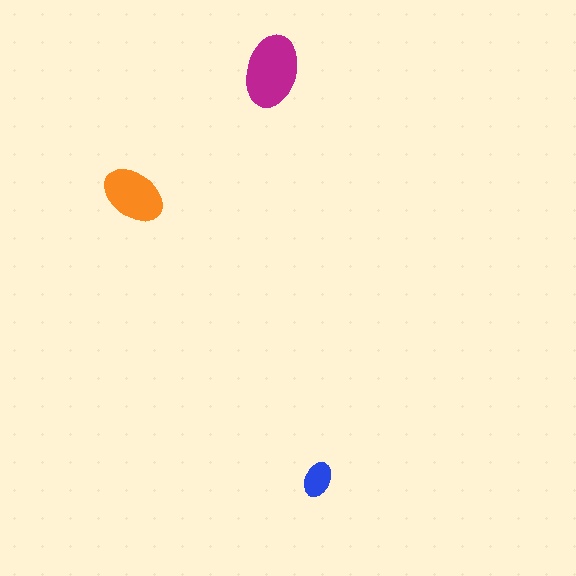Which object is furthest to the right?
The blue ellipse is rightmost.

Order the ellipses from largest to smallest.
the magenta one, the orange one, the blue one.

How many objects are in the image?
There are 3 objects in the image.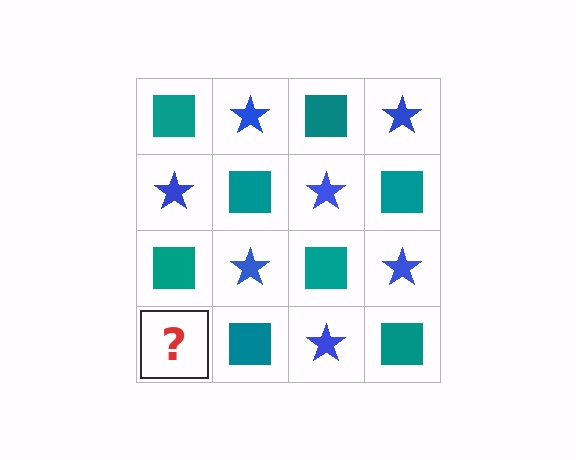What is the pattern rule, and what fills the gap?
The rule is that it alternates teal square and blue star in a checkerboard pattern. The gap should be filled with a blue star.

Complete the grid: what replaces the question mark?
The question mark should be replaced with a blue star.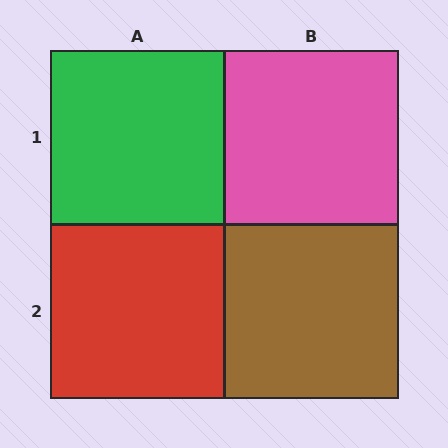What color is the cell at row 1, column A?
Green.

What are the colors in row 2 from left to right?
Red, brown.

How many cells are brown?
1 cell is brown.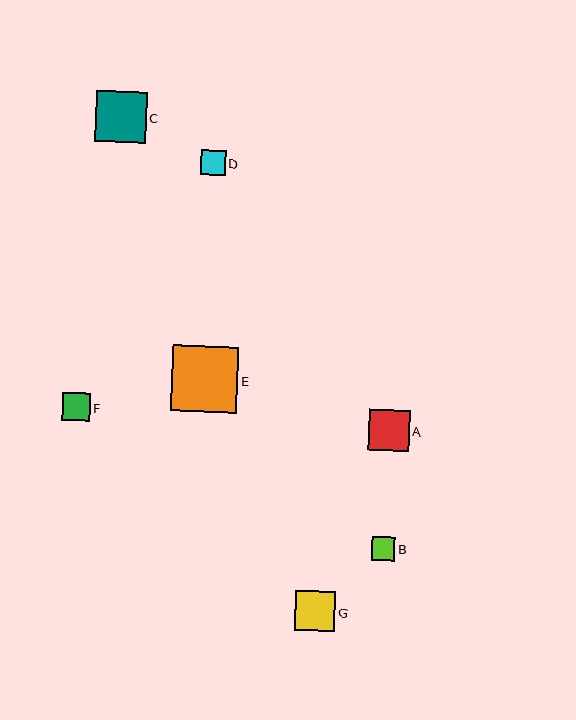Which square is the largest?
Square E is the largest with a size of approximately 67 pixels.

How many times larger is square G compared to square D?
Square G is approximately 1.6 times the size of square D.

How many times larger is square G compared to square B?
Square G is approximately 1.7 times the size of square B.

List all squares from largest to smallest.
From largest to smallest: E, C, G, A, F, D, B.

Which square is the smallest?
Square B is the smallest with a size of approximately 23 pixels.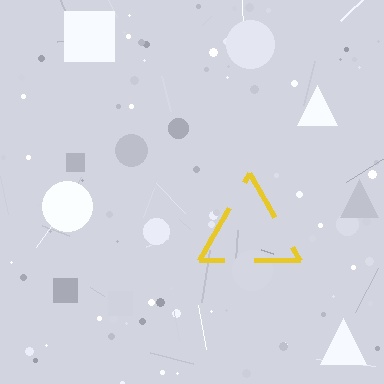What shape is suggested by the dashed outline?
The dashed outline suggests a triangle.